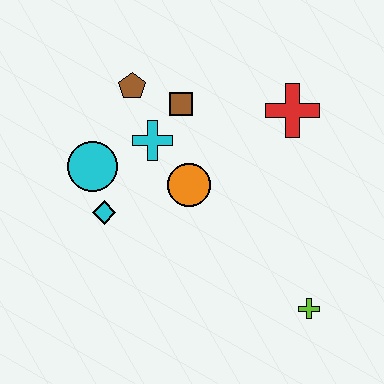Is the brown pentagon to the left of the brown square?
Yes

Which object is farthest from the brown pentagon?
The lime cross is farthest from the brown pentagon.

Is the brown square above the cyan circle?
Yes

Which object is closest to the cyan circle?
The cyan diamond is closest to the cyan circle.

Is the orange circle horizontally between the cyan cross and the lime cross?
Yes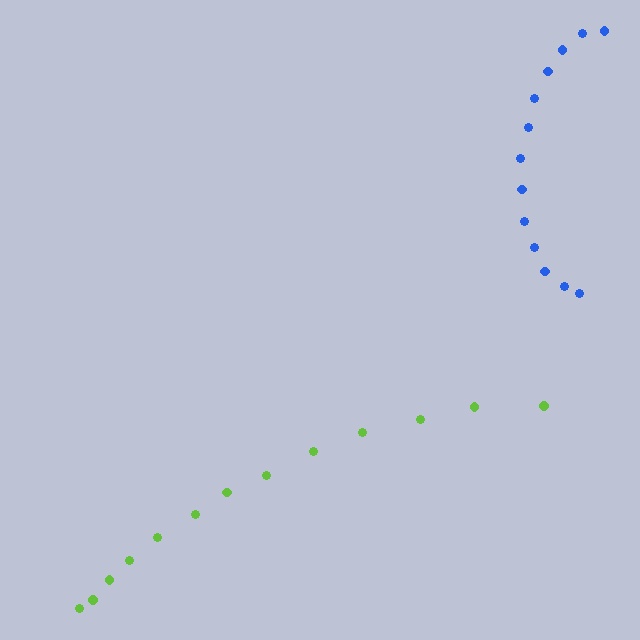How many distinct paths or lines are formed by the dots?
There are 2 distinct paths.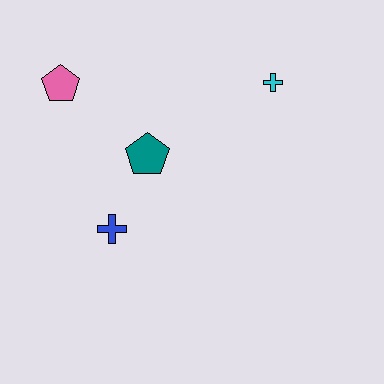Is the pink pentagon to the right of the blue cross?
No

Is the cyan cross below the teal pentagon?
No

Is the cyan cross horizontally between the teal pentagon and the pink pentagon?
No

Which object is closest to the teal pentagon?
The blue cross is closest to the teal pentagon.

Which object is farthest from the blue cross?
The cyan cross is farthest from the blue cross.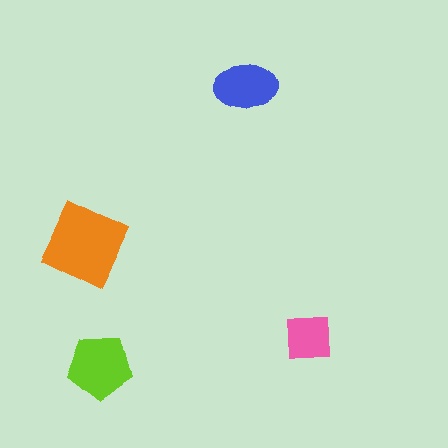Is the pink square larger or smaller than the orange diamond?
Smaller.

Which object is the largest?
The orange diamond.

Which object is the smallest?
The pink square.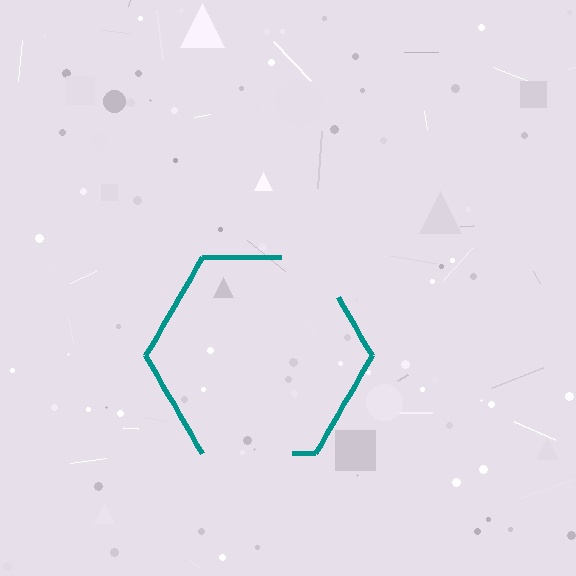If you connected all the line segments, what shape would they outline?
They would outline a hexagon.